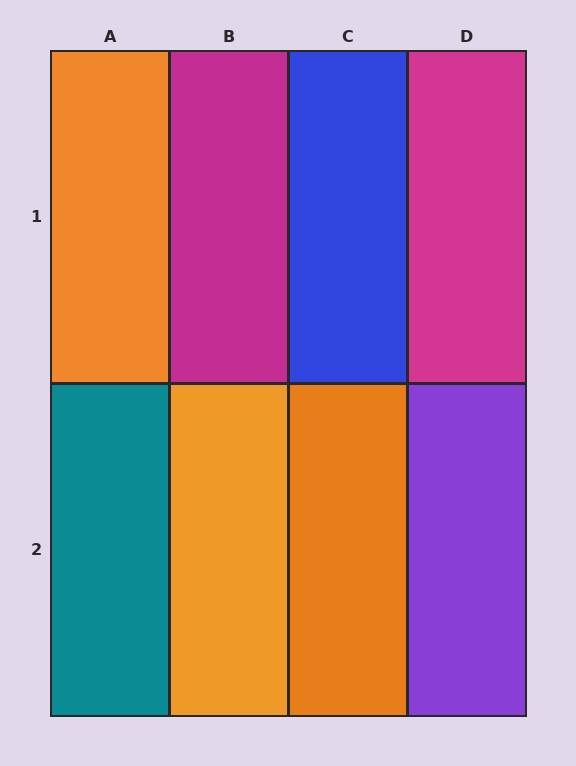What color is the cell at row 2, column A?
Teal.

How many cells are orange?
3 cells are orange.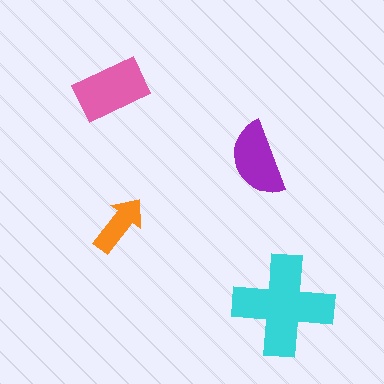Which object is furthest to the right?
The cyan cross is rightmost.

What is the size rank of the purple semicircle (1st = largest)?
3rd.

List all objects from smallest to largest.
The orange arrow, the purple semicircle, the pink rectangle, the cyan cross.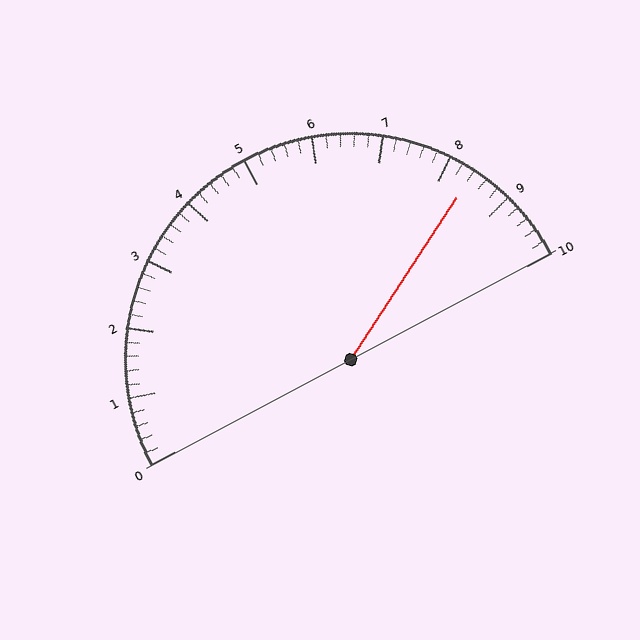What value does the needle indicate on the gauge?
The needle indicates approximately 8.4.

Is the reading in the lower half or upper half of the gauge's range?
The reading is in the upper half of the range (0 to 10).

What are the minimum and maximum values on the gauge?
The gauge ranges from 0 to 10.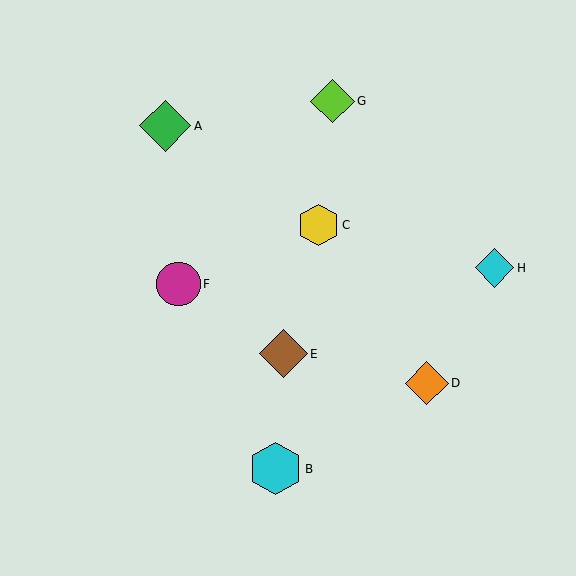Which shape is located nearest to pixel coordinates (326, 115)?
The lime diamond (labeled G) at (332, 101) is nearest to that location.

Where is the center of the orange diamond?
The center of the orange diamond is at (427, 383).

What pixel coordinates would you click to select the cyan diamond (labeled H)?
Click at (495, 268) to select the cyan diamond H.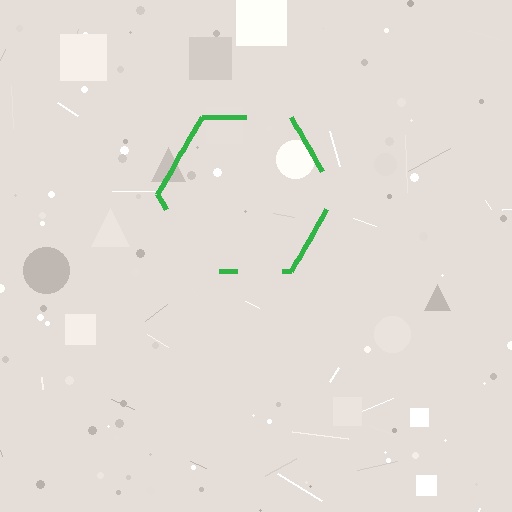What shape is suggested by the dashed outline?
The dashed outline suggests a hexagon.